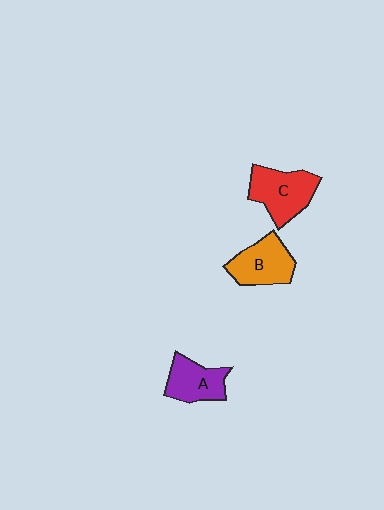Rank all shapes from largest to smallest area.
From largest to smallest: C (red), B (orange), A (purple).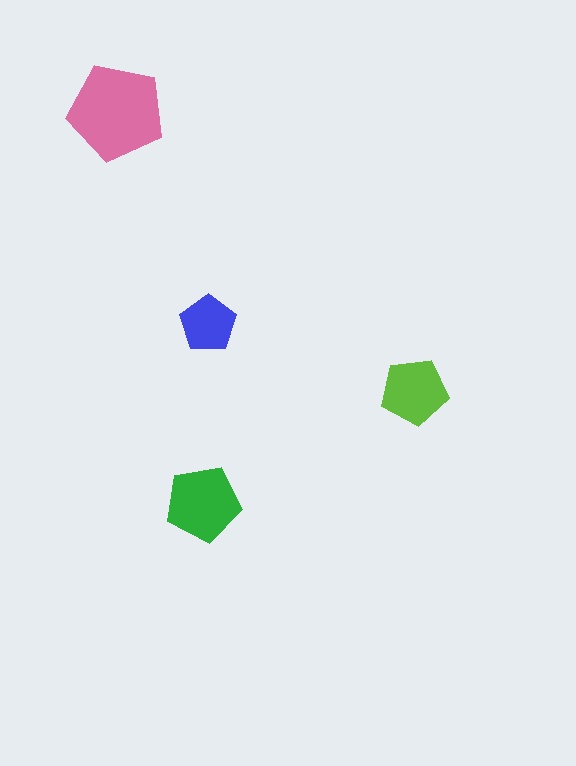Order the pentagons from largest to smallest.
the pink one, the green one, the lime one, the blue one.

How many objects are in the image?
There are 4 objects in the image.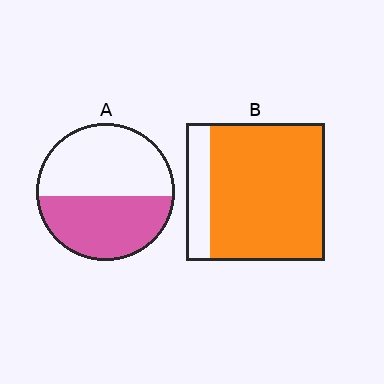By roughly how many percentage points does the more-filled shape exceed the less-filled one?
By roughly 35 percentage points (B over A).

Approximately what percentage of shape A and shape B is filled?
A is approximately 45% and B is approximately 85%.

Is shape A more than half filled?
Roughly half.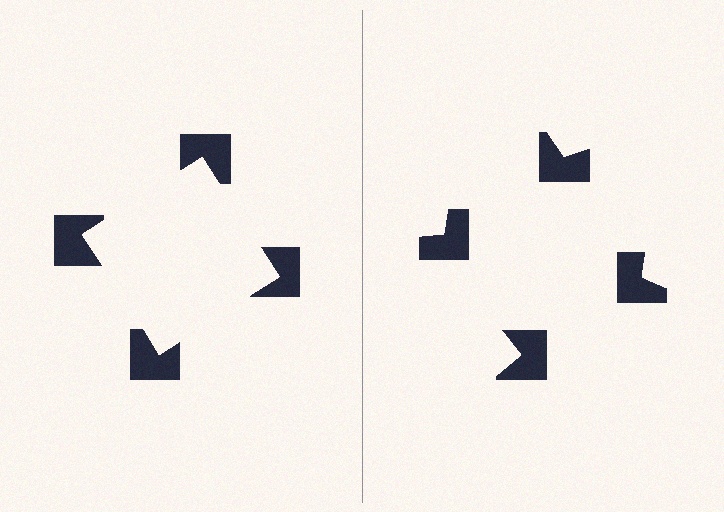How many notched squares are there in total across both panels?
8 — 4 on each side.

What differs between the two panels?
The notched squares are positioned identically on both sides; only the wedge orientations differ. On the left they align to a square; on the right they are misaligned.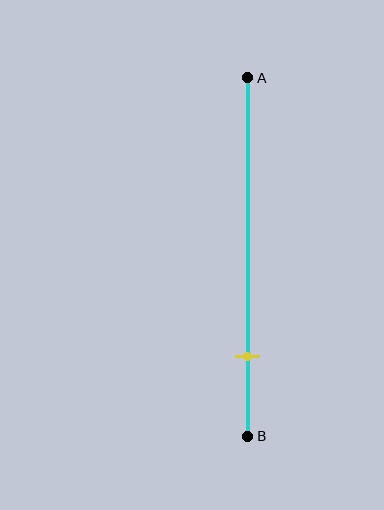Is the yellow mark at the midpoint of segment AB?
No, the mark is at about 80% from A, not at the 50% midpoint.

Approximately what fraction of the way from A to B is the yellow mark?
The yellow mark is approximately 80% of the way from A to B.